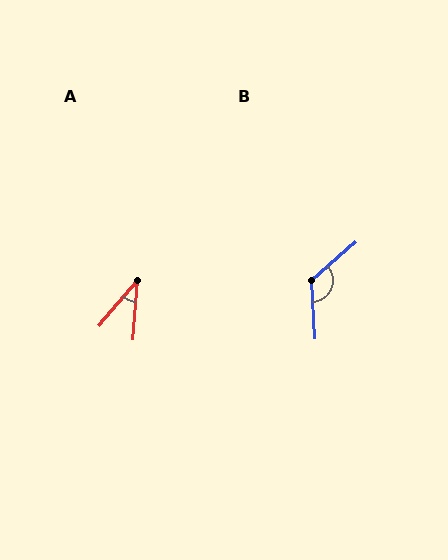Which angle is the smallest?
A, at approximately 36 degrees.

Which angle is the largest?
B, at approximately 127 degrees.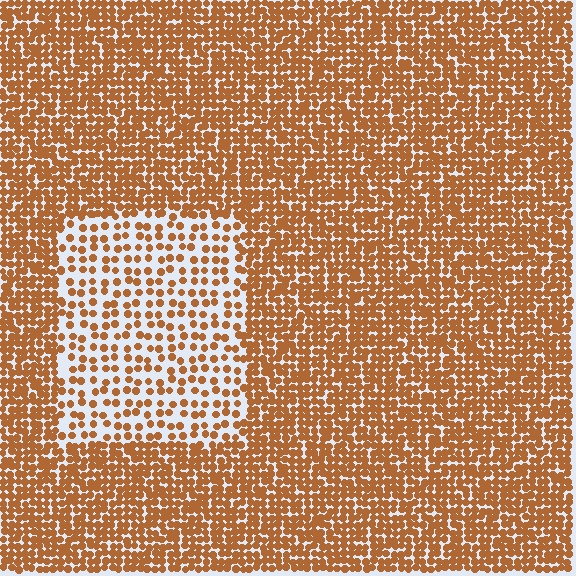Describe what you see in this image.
The image contains small brown elements arranged at two different densities. A rectangle-shaped region is visible where the elements are less densely packed than the surrounding area.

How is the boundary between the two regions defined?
The boundary is defined by a change in element density (approximately 2.3x ratio). All elements are the same color, size, and shape.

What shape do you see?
I see a rectangle.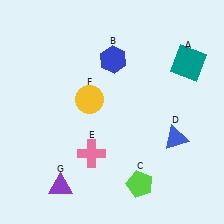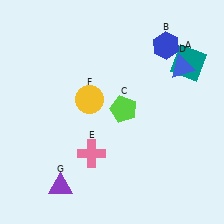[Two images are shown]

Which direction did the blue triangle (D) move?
The blue triangle (D) moved up.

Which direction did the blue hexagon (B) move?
The blue hexagon (B) moved right.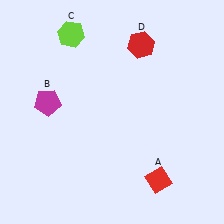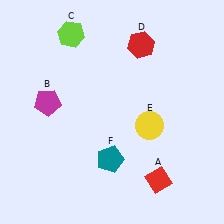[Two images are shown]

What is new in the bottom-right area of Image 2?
A yellow circle (E) was added in the bottom-right area of Image 2.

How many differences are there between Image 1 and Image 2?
There are 2 differences between the two images.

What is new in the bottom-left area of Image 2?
A teal pentagon (F) was added in the bottom-left area of Image 2.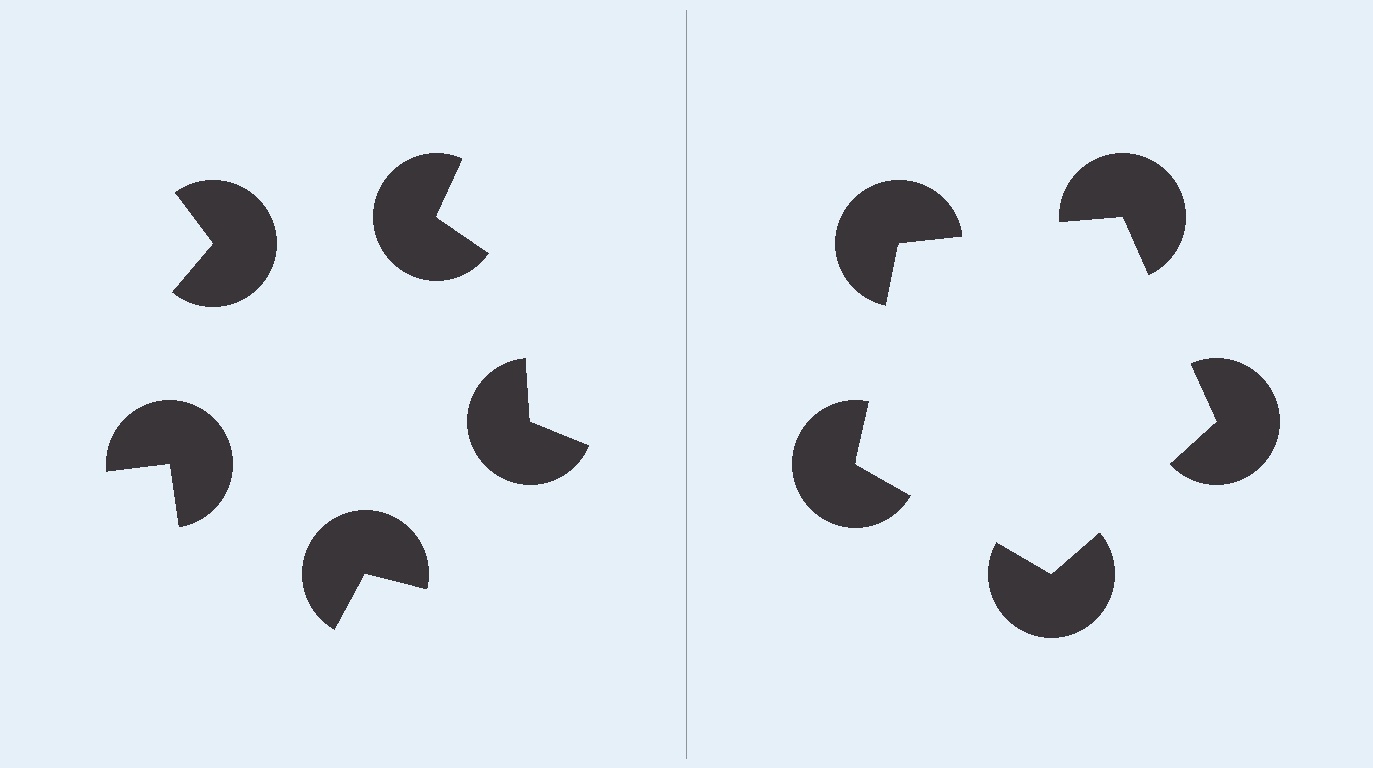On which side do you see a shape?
An illusory pentagon appears on the right side. On the left side the wedge cuts are rotated, so no coherent shape forms.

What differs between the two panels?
The pac-man discs are positioned identically on both sides; only the wedge orientations differ. On the right they align to a pentagon; on the left they are misaligned.